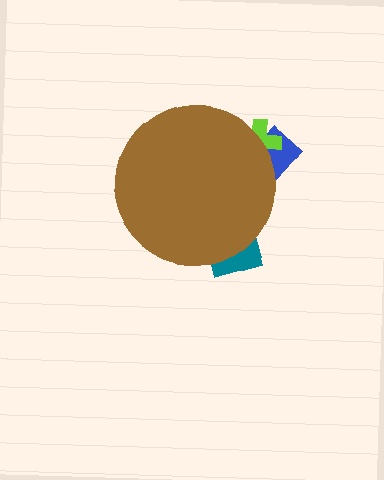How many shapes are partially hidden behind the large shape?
3 shapes are partially hidden.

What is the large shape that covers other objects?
A brown circle.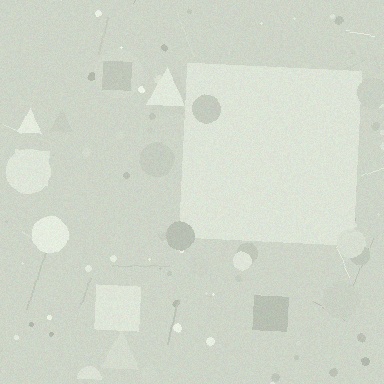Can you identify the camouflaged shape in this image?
The camouflaged shape is a square.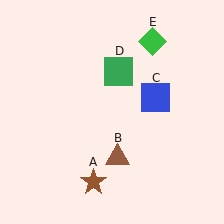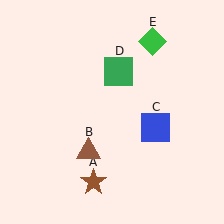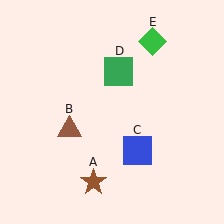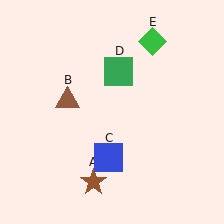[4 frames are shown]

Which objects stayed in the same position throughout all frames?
Brown star (object A) and green square (object D) and green diamond (object E) remained stationary.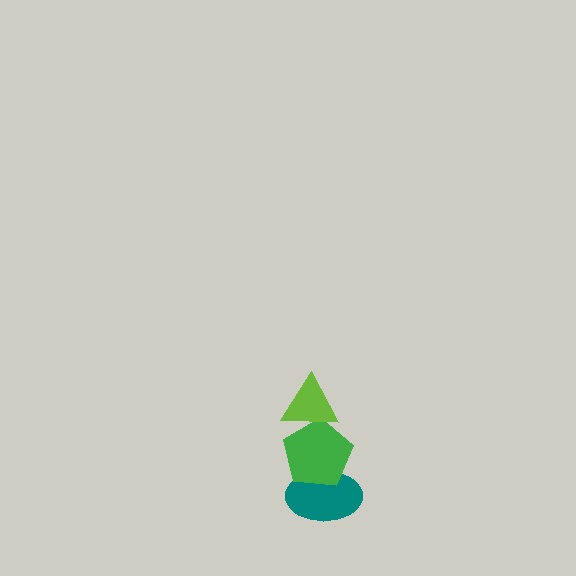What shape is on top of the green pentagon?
The lime triangle is on top of the green pentagon.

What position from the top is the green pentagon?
The green pentagon is 2nd from the top.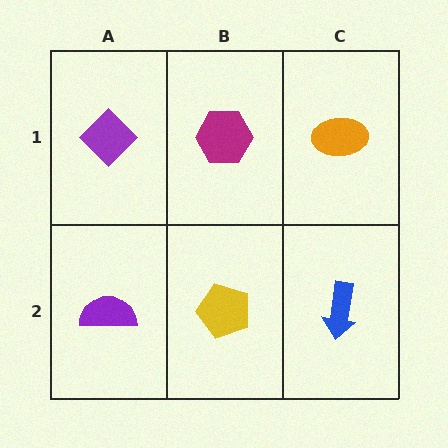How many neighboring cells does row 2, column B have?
3.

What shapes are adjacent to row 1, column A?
A purple semicircle (row 2, column A), a magenta hexagon (row 1, column B).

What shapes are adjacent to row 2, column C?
An orange ellipse (row 1, column C), a yellow pentagon (row 2, column B).